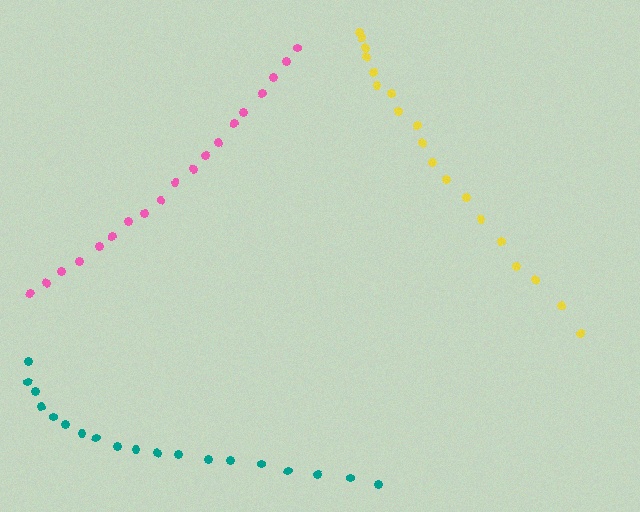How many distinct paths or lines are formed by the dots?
There are 3 distinct paths.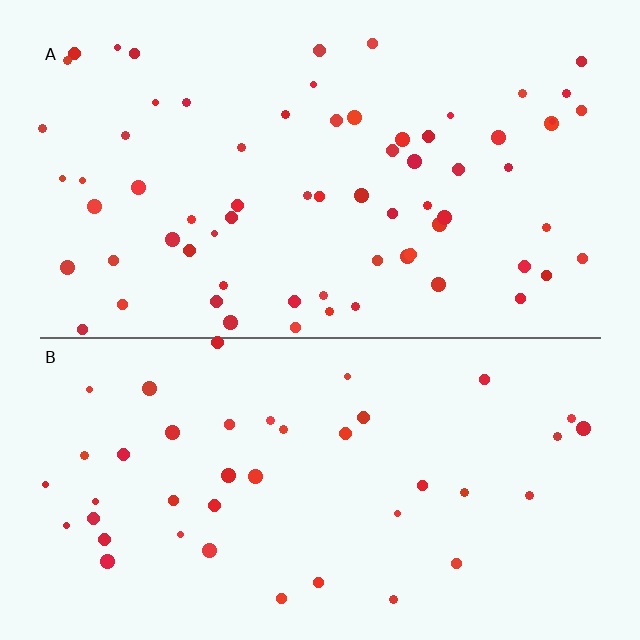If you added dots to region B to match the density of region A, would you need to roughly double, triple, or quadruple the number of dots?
Approximately double.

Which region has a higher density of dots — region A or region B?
A (the top).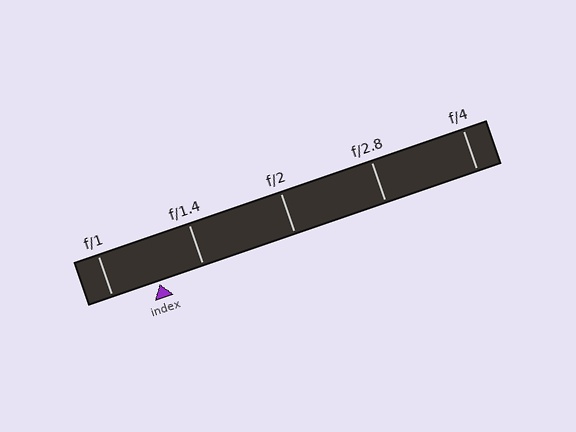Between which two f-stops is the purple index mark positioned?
The index mark is between f/1 and f/1.4.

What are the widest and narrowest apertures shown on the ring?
The widest aperture shown is f/1 and the narrowest is f/4.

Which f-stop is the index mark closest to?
The index mark is closest to f/1.4.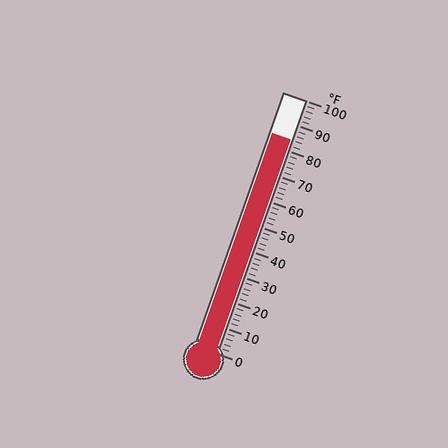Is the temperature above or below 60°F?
The temperature is above 60°F.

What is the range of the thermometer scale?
The thermometer scale ranges from 0°F to 100°F.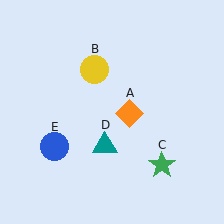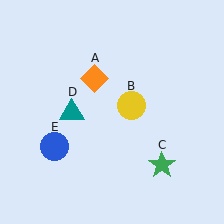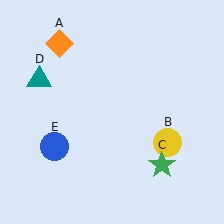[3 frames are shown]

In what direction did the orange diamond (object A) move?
The orange diamond (object A) moved up and to the left.